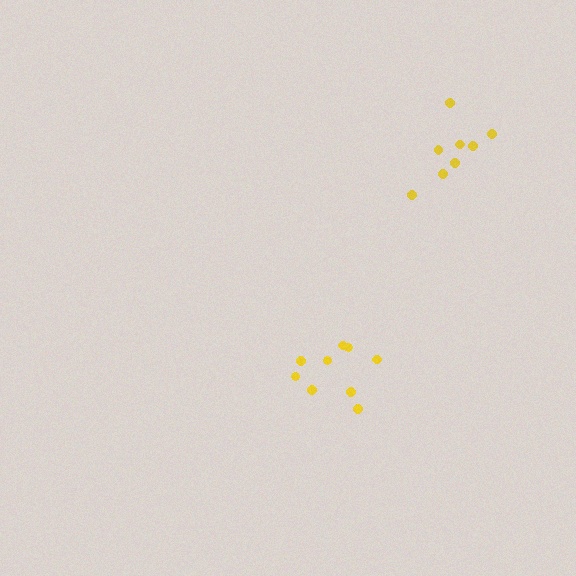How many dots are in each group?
Group 1: 9 dots, Group 2: 8 dots (17 total).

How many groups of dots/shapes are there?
There are 2 groups.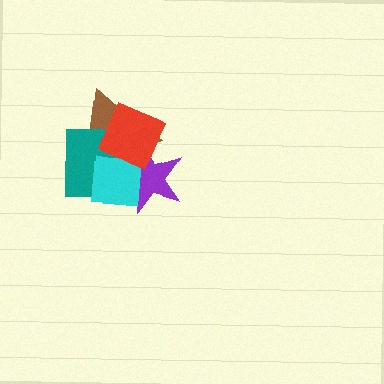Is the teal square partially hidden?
Yes, it is partially covered by another shape.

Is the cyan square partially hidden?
Yes, it is partially covered by another shape.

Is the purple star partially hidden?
Yes, it is partially covered by another shape.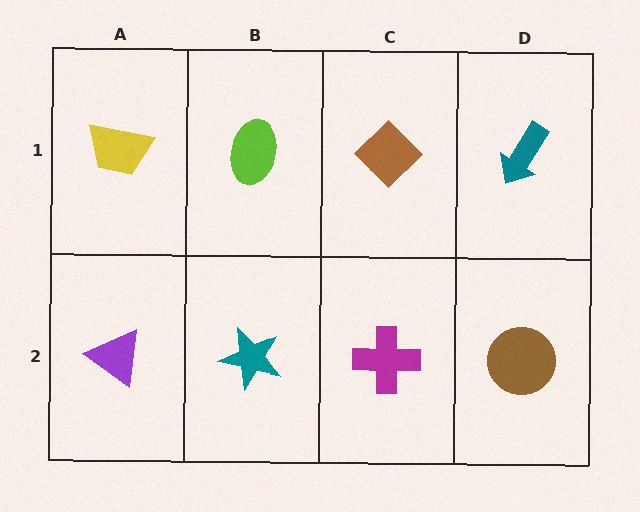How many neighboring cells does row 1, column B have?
3.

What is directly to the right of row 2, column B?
A magenta cross.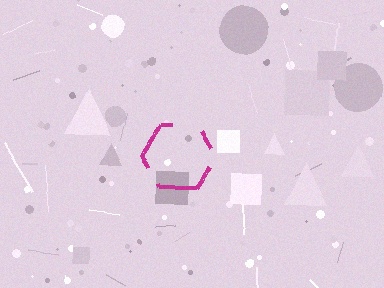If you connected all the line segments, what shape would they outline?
They would outline a hexagon.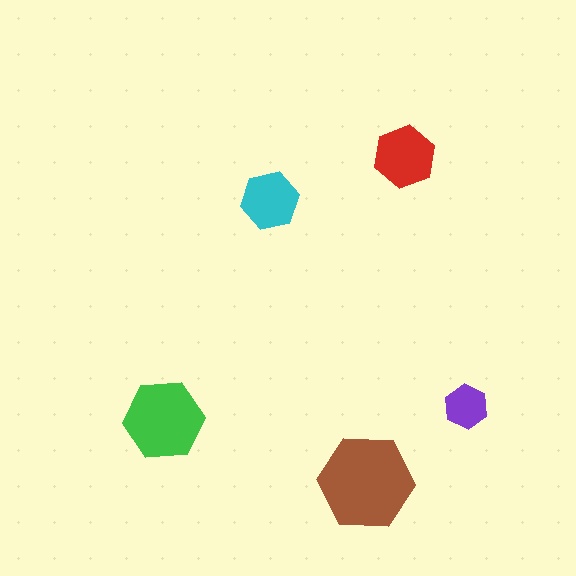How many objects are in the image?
There are 5 objects in the image.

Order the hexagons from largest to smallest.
the brown one, the green one, the red one, the cyan one, the purple one.